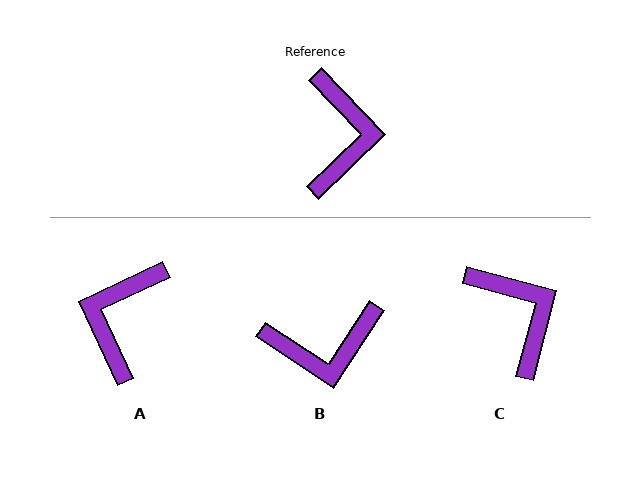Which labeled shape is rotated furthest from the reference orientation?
A, about 161 degrees away.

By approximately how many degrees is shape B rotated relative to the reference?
Approximately 77 degrees clockwise.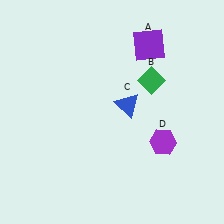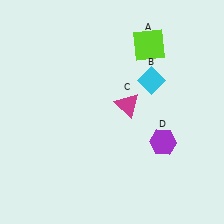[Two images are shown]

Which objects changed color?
A changed from purple to lime. B changed from green to cyan. C changed from blue to magenta.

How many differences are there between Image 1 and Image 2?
There are 3 differences between the two images.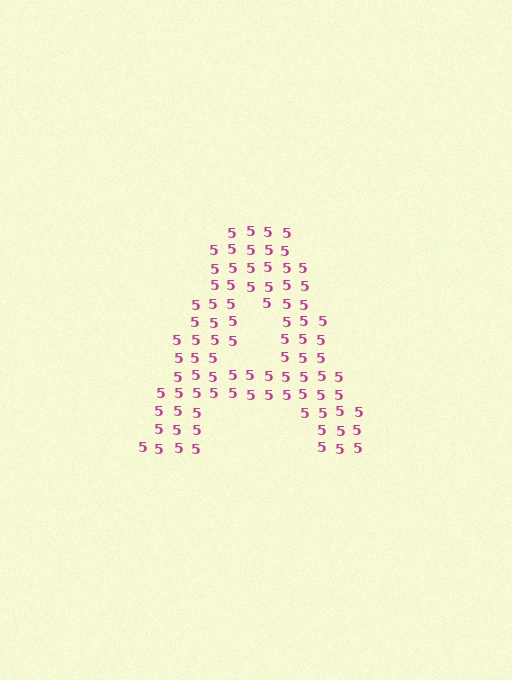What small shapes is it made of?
It is made of small digit 5's.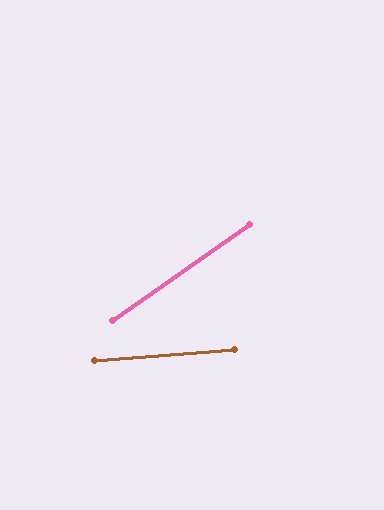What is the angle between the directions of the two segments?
Approximately 30 degrees.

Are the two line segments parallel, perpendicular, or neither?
Neither parallel nor perpendicular — they differ by about 30°.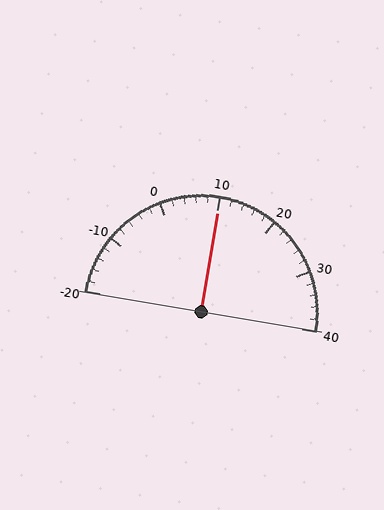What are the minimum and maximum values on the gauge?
The gauge ranges from -20 to 40.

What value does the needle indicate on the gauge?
The needle indicates approximately 10.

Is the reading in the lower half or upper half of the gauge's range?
The reading is in the upper half of the range (-20 to 40).